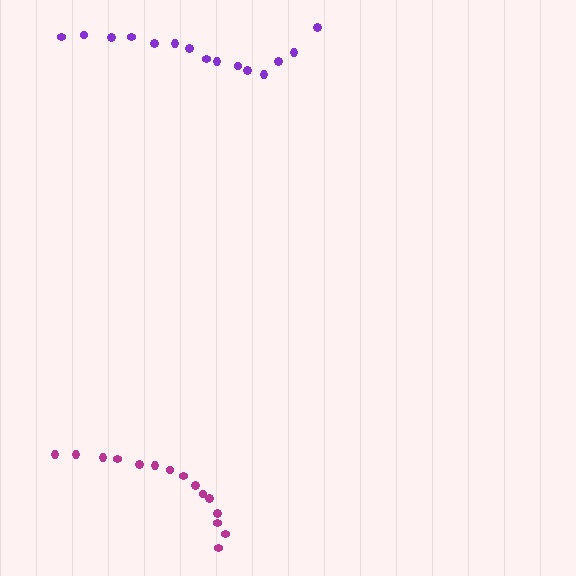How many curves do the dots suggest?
There are 2 distinct paths.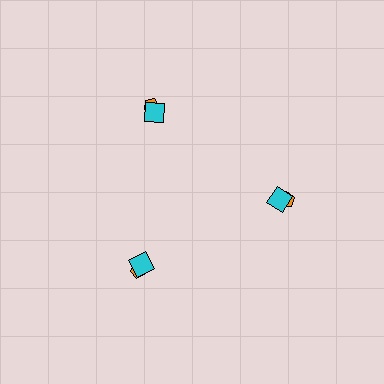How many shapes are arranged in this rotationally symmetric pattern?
There are 6 shapes, arranged in 3 groups of 2.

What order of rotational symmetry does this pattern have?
This pattern has 3-fold rotational symmetry.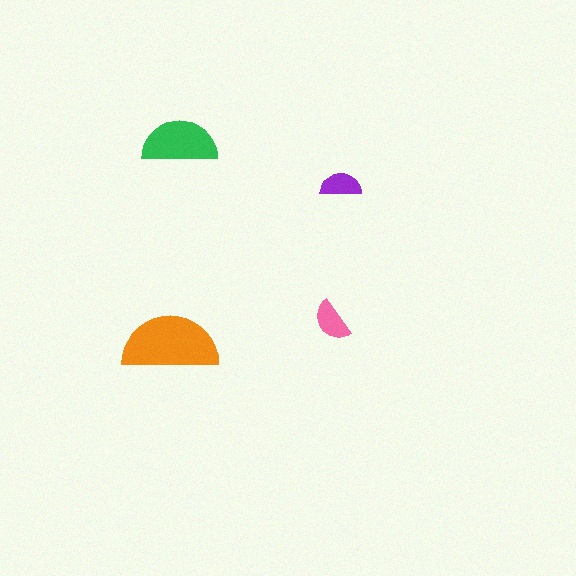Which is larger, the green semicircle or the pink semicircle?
The green one.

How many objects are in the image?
There are 4 objects in the image.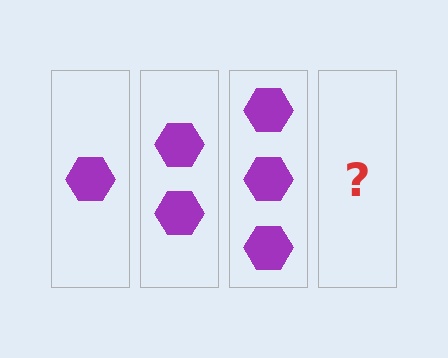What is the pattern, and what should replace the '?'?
The pattern is that each step adds one more hexagon. The '?' should be 4 hexagons.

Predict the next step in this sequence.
The next step is 4 hexagons.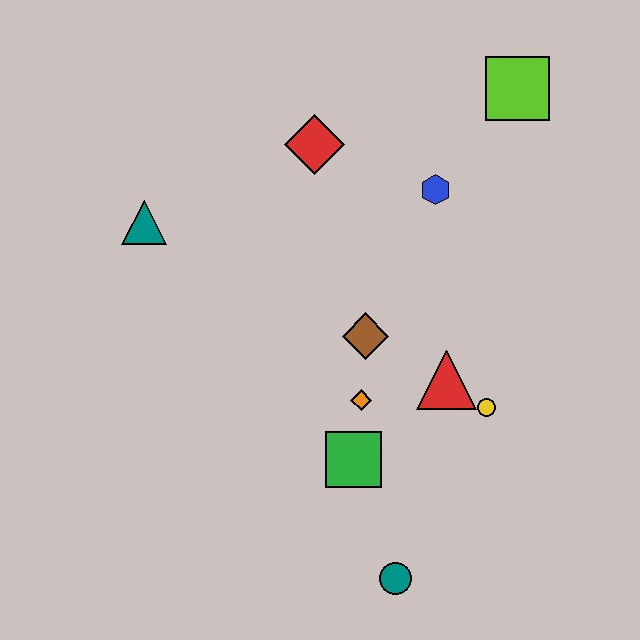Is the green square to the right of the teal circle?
No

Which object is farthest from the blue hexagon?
The teal circle is farthest from the blue hexagon.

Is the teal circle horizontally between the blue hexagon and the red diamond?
Yes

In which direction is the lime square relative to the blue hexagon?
The lime square is above the blue hexagon.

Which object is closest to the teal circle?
The green square is closest to the teal circle.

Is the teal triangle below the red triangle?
No